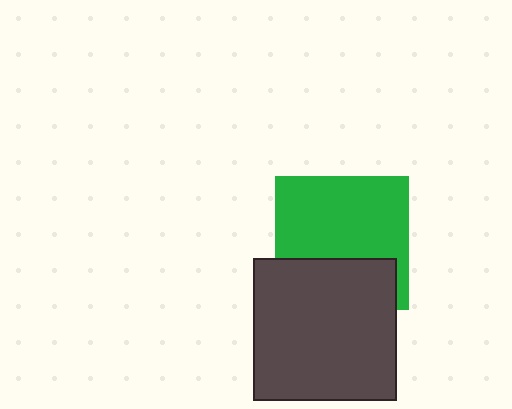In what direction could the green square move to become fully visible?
The green square could move up. That would shift it out from behind the dark gray square entirely.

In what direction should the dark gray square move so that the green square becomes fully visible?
The dark gray square should move down. That is the shortest direction to clear the overlap and leave the green square fully visible.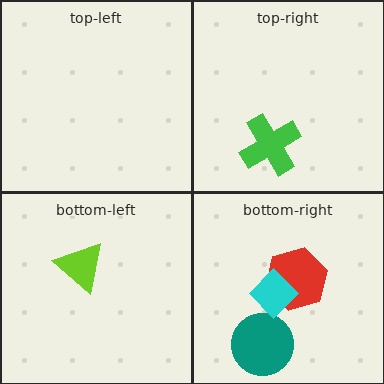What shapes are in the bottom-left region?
The lime triangle.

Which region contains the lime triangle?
The bottom-left region.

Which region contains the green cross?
The top-right region.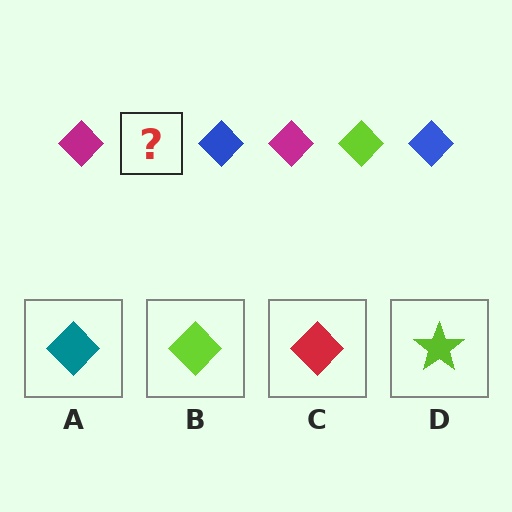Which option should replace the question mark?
Option B.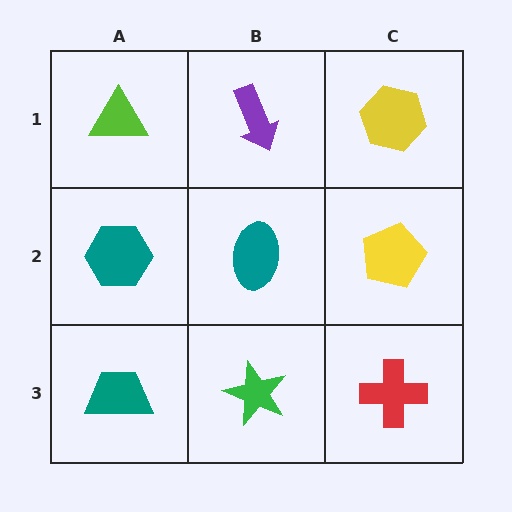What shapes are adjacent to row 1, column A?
A teal hexagon (row 2, column A), a purple arrow (row 1, column B).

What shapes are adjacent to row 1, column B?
A teal ellipse (row 2, column B), a lime triangle (row 1, column A), a yellow hexagon (row 1, column C).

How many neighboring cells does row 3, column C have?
2.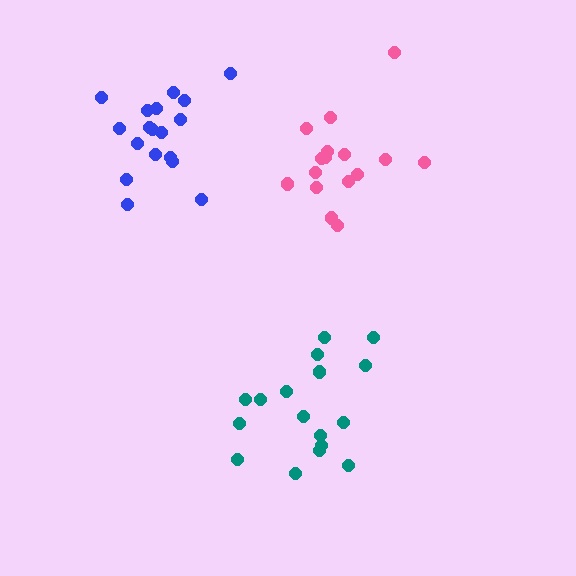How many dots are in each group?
Group 1: 16 dots, Group 2: 17 dots, Group 3: 18 dots (51 total).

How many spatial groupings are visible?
There are 3 spatial groupings.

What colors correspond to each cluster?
The clusters are colored: pink, teal, blue.